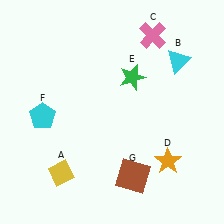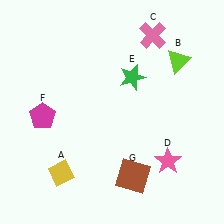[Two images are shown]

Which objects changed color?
B changed from cyan to lime. D changed from orange to pink. F changed from cyan to magenta.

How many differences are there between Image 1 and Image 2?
There are 3 differences between the two images.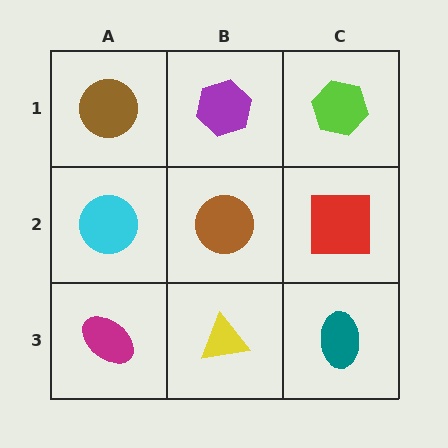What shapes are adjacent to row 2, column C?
A lime hexagon (row 1, column C), a teal ellipse (row 3, column C), a brown circle (row 2, column B).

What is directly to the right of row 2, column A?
A brown circle.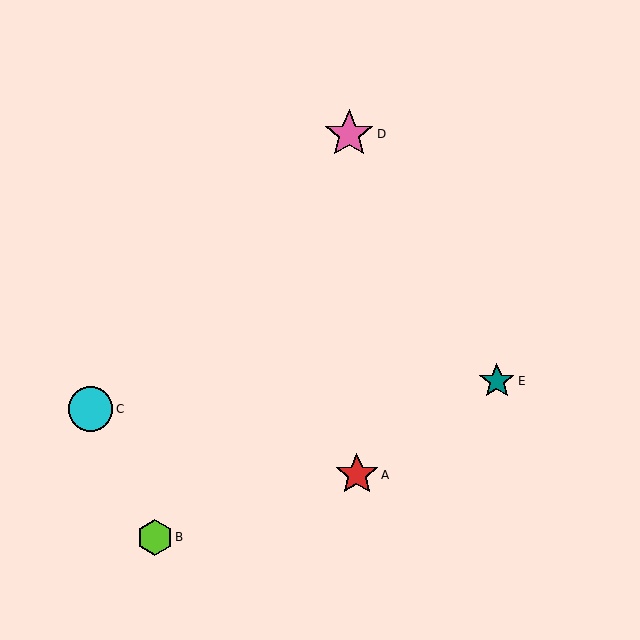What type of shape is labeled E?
Shape E is a teal star.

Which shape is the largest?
The pink star (labeled D) is the largest.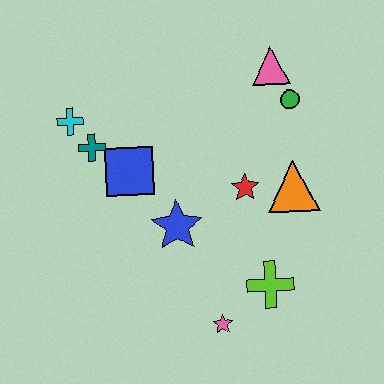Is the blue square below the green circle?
Yes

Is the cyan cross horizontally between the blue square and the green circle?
No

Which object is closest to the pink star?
The lime cross is closest to the pink star.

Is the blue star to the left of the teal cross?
No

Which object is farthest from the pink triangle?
The pink star is farthest from the pink triangle.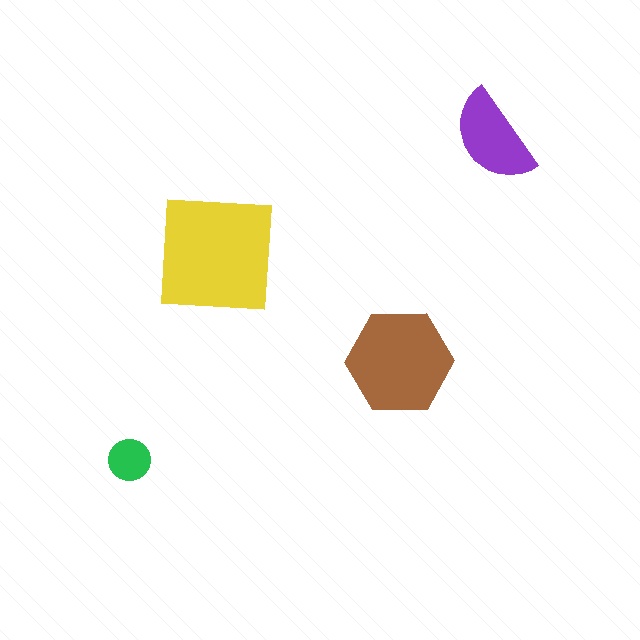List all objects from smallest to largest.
The green circle, the purple semicircle, the brown hexagon, the yellow square.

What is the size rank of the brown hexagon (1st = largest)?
2nd.